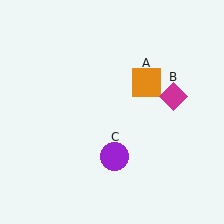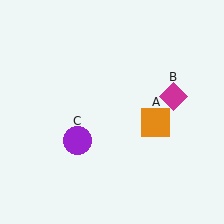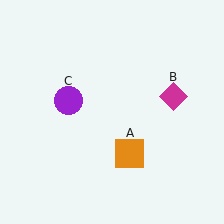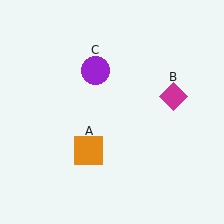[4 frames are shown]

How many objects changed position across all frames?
2 objects changed position: orange square (object A), purple circle (object C).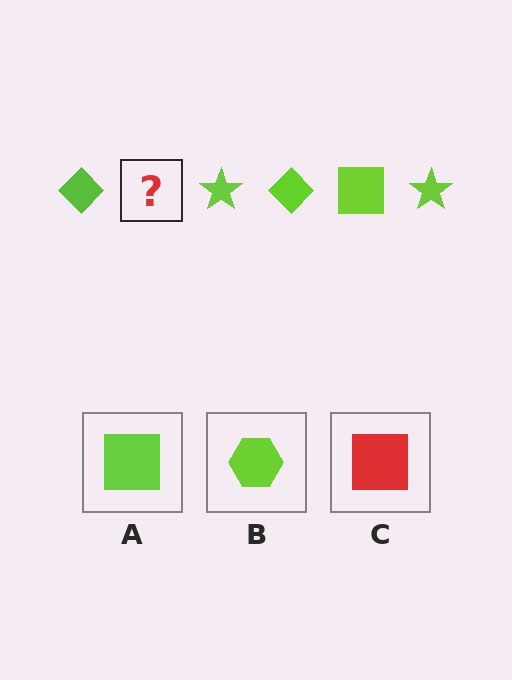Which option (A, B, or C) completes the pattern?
A.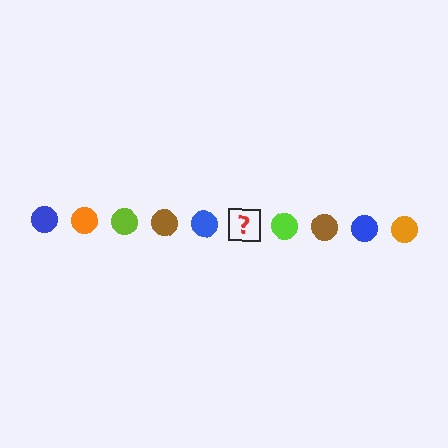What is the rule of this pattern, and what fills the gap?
The rule is that the pattern cycles through blue, orange, lime, brown circles. The gap should be filled with an orange circle.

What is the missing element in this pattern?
The missing element is an orange circle.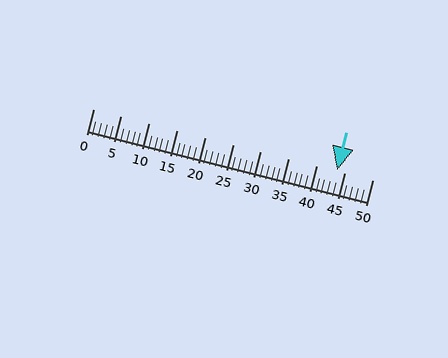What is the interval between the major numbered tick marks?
The major tick marks are spaced 5 units apart.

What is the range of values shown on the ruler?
The ruler shows values from 0 to 50.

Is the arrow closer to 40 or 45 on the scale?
The arrow is closer to 45.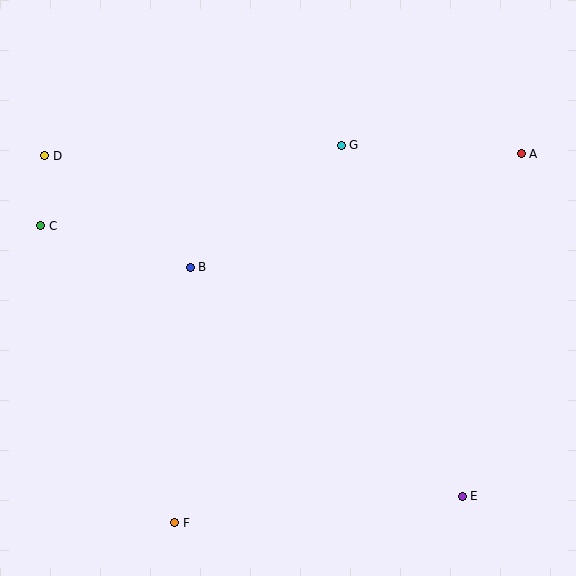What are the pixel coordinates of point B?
Point B is at (190, 267).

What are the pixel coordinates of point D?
Point D is at (45, 156).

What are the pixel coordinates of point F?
Point F is at (175, 523).